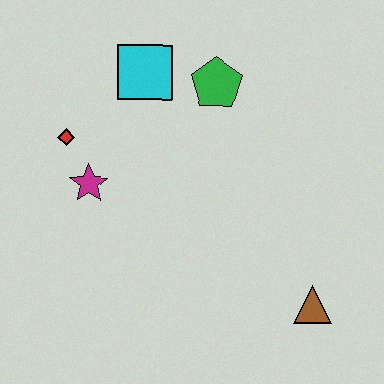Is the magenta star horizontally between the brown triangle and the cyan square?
No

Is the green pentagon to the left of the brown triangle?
Yes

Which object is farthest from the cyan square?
The brown triangle is farthest from the cyan square.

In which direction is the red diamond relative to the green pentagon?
The red diamond is to the left of the green pentagon.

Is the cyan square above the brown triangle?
Yes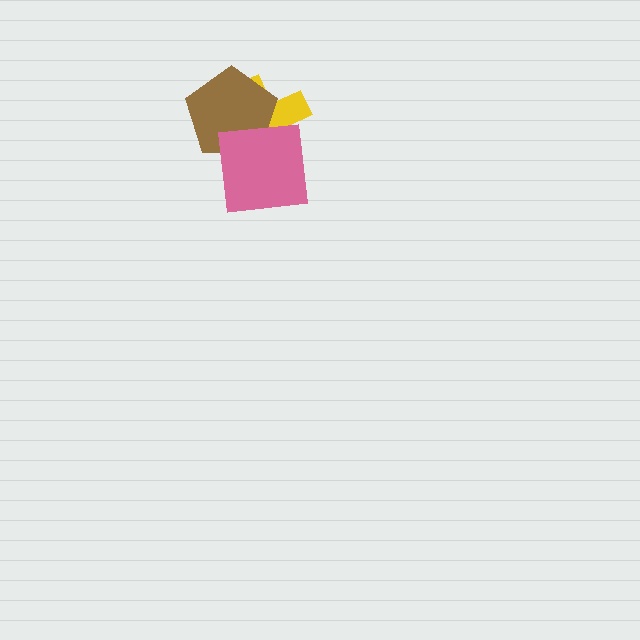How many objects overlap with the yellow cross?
2 objects overlap with the yellow cross.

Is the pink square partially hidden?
No, no other shape covers it.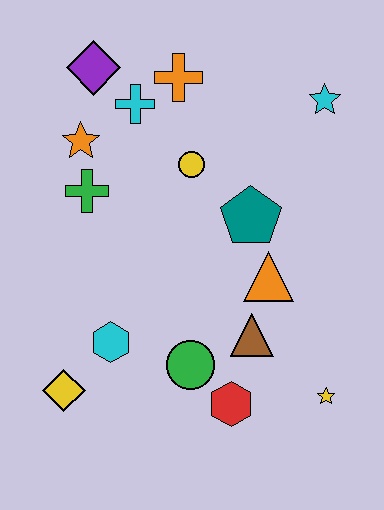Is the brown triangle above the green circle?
Yes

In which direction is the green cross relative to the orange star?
The green cross is below the orange star.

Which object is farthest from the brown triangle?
The purple diamond is farthest from the brown triangle.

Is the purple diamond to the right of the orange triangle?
No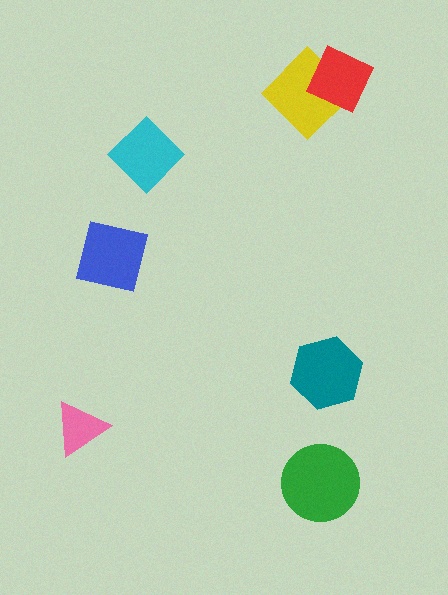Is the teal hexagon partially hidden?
No, no other shape covers it.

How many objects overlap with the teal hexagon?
0 objects overlap with the teal hexagon.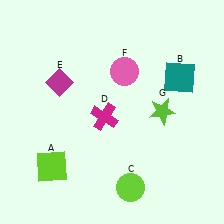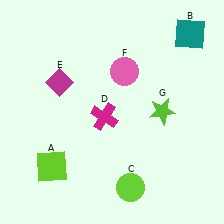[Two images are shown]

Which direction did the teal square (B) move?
The teal square (B) moved up.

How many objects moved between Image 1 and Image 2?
1 object moved between the two images.